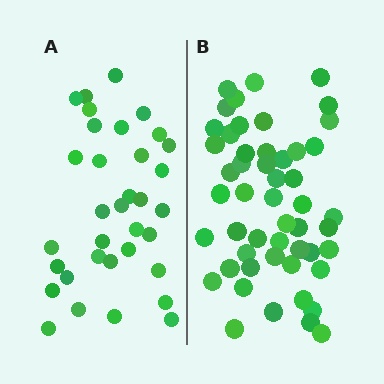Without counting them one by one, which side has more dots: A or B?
Region B (the right region) has more dots.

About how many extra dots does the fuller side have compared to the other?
Region B has approximately 15 more dots than region A.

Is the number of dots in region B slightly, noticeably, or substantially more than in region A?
Region B has substantially more. The ratio is roughly 1.5 to 1.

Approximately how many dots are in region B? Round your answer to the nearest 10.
About 50 dots. (The exact count is 51, which rounds to 50.)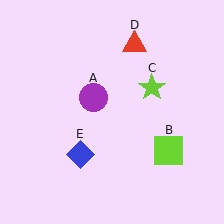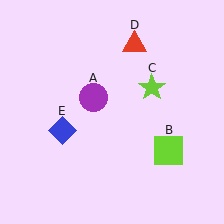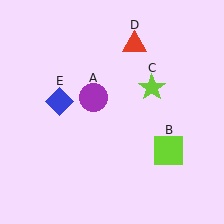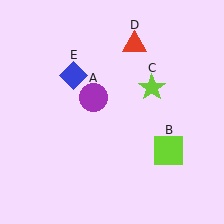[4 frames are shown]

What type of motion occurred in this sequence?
The blue diamond (object E) rotated clockwise around the center of the scene.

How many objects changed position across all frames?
1 object changed position: blue diamond (object E).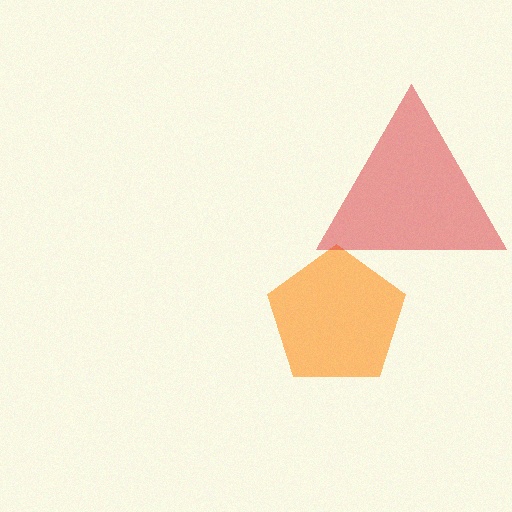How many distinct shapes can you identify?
There are 2 distinct shapes: an orange pentagon, a red triangle.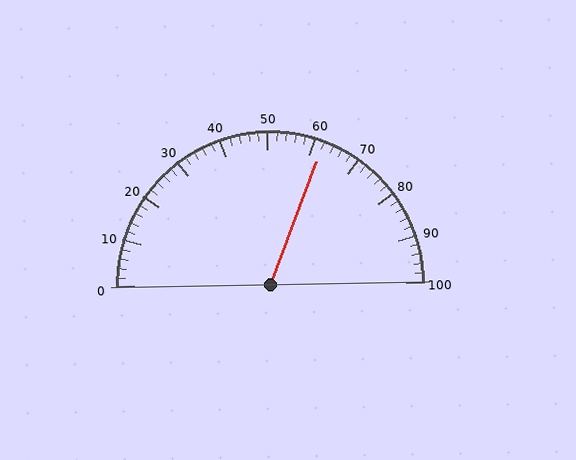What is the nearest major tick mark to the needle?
The nearest major tick mark is 60.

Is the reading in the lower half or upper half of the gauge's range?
The reading is in the upper half of the range (0 to 100).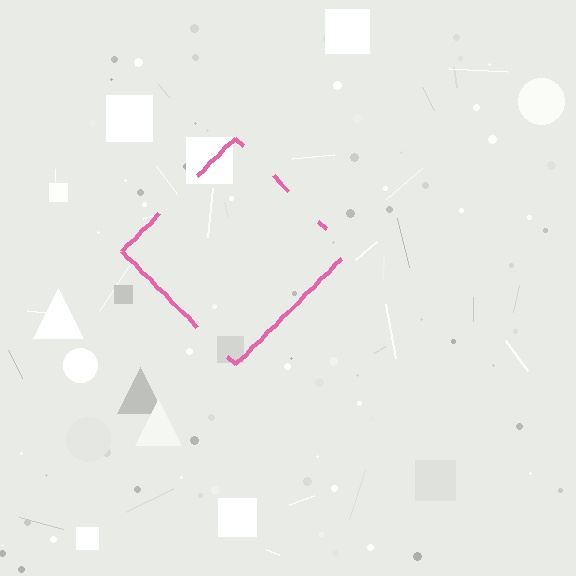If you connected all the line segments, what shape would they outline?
They would outline a diamond.